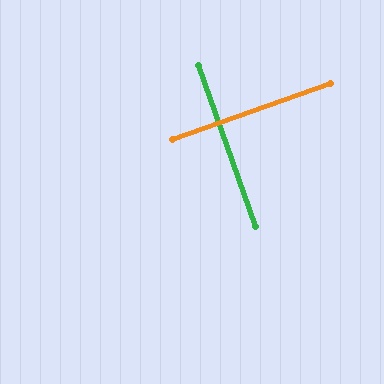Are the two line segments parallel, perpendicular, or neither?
Perpendicular — they meet at approximately 90°.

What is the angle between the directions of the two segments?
Approximately 90 degrees.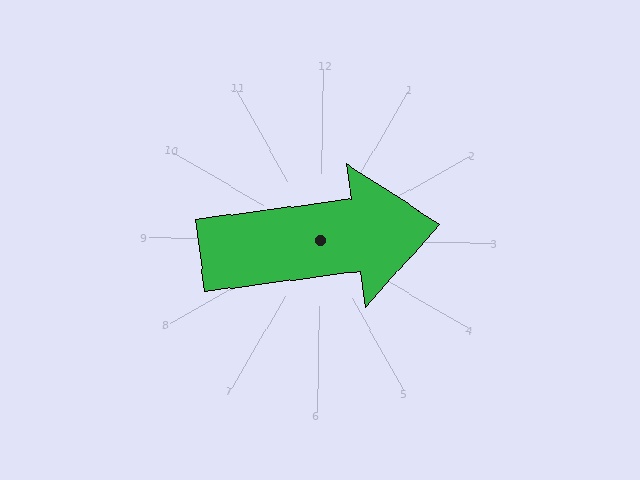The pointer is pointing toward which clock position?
Roughly 3 o'clock.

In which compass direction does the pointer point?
East.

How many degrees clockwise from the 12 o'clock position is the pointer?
Approximately 82 degrees.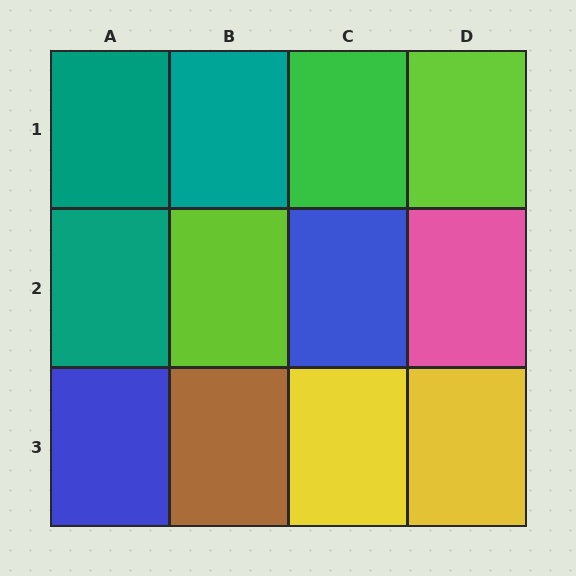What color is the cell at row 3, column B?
Brown.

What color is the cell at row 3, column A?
Blue.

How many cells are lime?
2 cells are lime.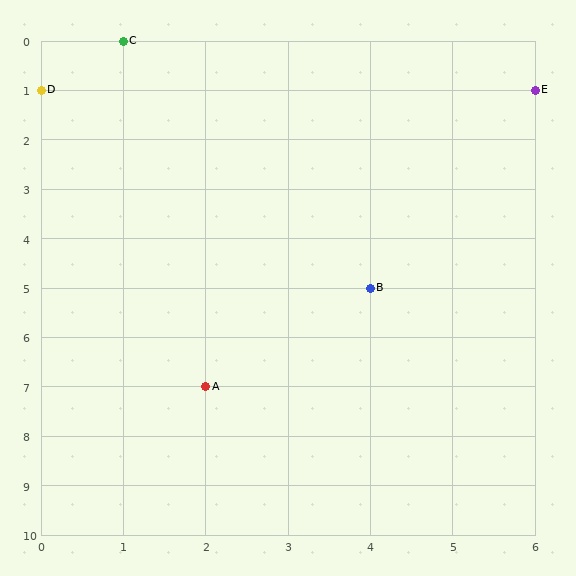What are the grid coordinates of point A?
Point A is at grid coordinates (2, 7).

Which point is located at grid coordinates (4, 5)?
Point B is at (4, 5).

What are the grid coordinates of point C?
Point C is at grid coordinates (1, 0).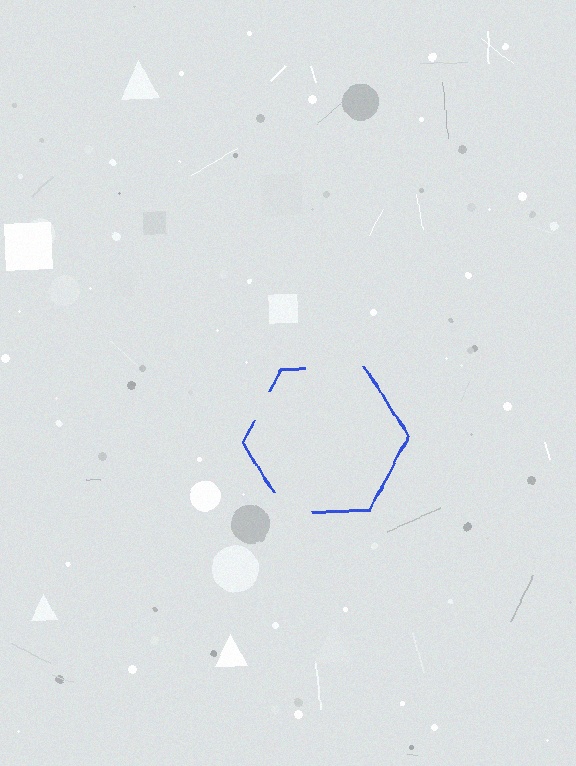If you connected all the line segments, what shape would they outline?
They would outline a hexagon.